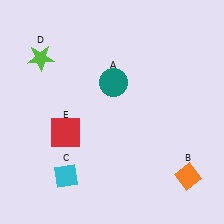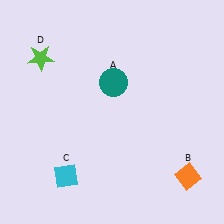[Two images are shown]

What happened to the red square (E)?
The red square (E) was removed in Image 2. It was in the bottom-left area of Image 1.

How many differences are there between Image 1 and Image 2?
There is 1 difference between the two images.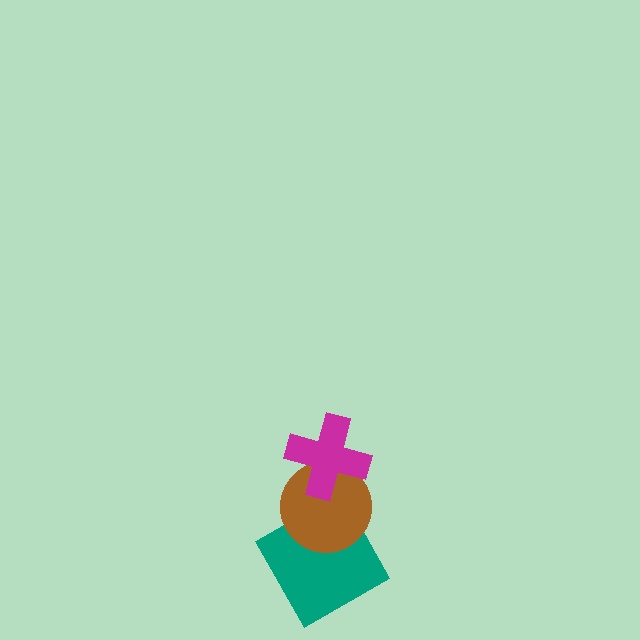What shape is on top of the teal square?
The brown circle is on top of the teal square.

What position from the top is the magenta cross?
The magenta cross is 1st from the top.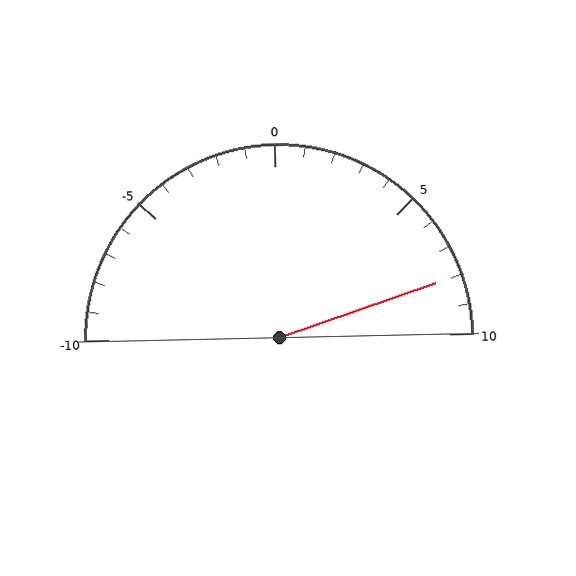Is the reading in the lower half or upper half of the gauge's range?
The reading is in the upper half of the range (-10 to 10).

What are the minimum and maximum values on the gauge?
The gauge ranges from -10 to 10.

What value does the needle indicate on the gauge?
The needle indicates approximately 8.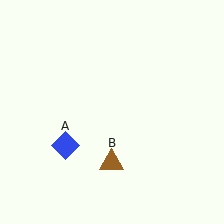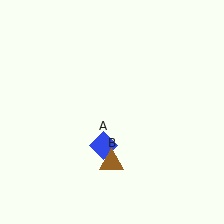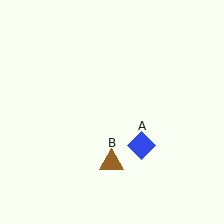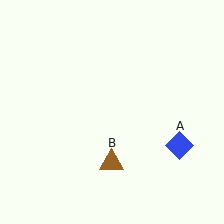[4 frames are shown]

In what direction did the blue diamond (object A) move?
The blue diamond (object A) moved right.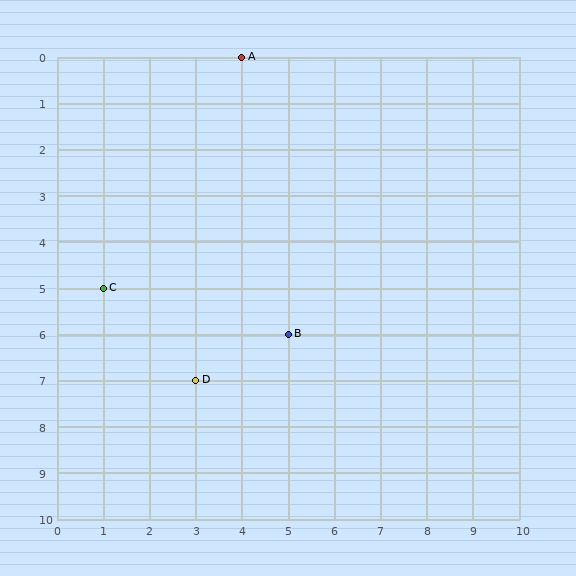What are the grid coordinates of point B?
Point B is at grid coordinates (5, 6).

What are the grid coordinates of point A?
Point A is at grid coordinates (4, 0).